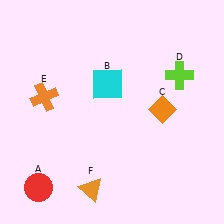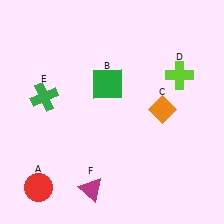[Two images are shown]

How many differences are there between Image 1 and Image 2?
There are 3 differences between the two images.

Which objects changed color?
B changed from cyan to green. E changed from orange to green. F changed from orange to magenta.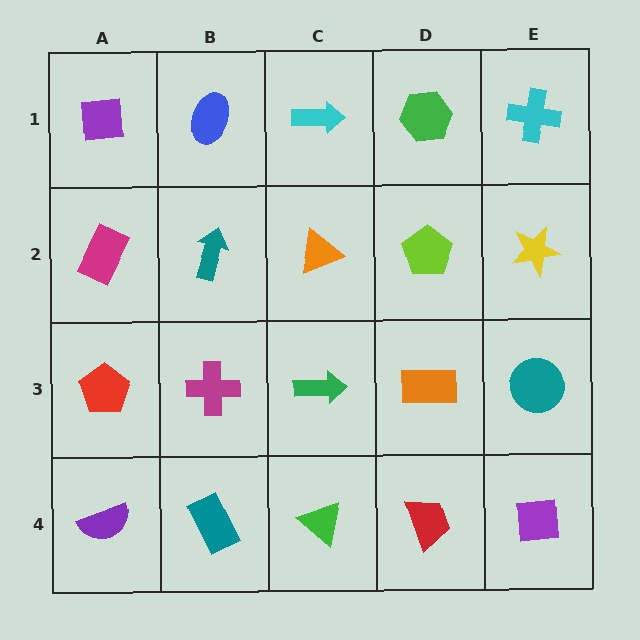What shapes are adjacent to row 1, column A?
A magenta rectangle (row 2, column A), a blue ellipse (row 1, column B).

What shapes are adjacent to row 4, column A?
A red pentagon (row 3, column A), a teal rectangle (row 4, column B).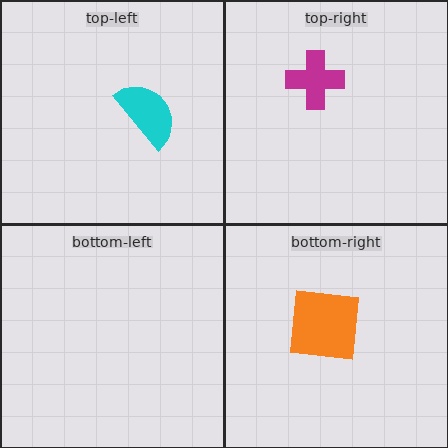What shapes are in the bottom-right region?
The orange square.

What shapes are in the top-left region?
The cyan semicircle.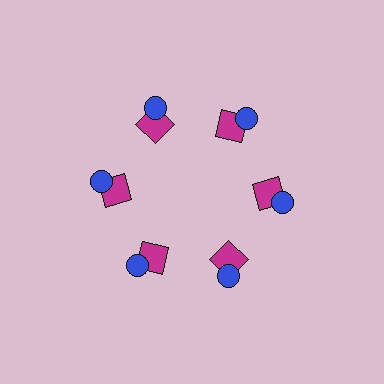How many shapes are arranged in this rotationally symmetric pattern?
There are 12 shapes, arranged in 6 groups of 2.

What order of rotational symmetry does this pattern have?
This pattern has 6-fold rotational symmetry.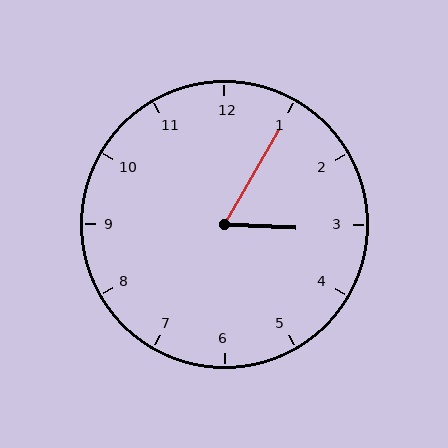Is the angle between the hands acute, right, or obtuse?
It is acute.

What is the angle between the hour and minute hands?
Approximately 62 degrees.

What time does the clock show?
3:05.